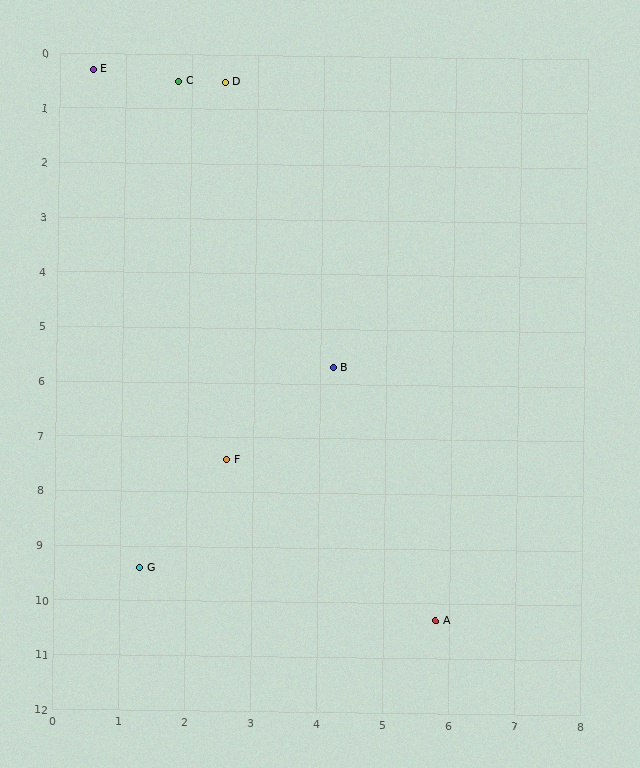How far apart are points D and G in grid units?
Points D and G are about 9.0 grid units apart.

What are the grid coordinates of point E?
Point E is at approximately (0.5, 0.3).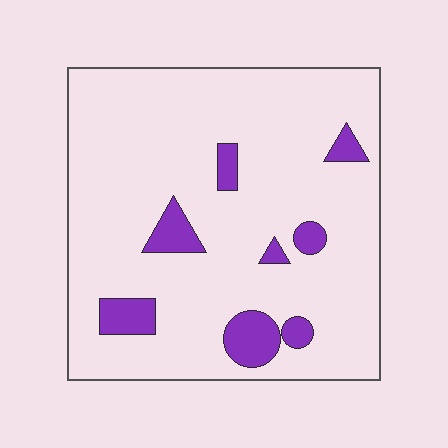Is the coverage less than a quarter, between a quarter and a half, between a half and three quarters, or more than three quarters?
Less than a quarter.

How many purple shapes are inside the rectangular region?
8.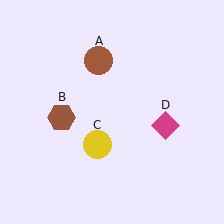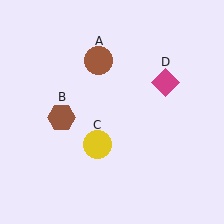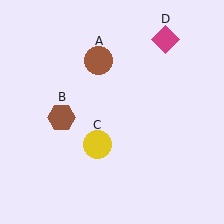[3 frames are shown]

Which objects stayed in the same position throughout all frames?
Brown circle (object A) and brown hexagon (object B) and yellow circle (object C) remained stationary.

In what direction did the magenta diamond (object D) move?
The magenta diamond (object D) moved up.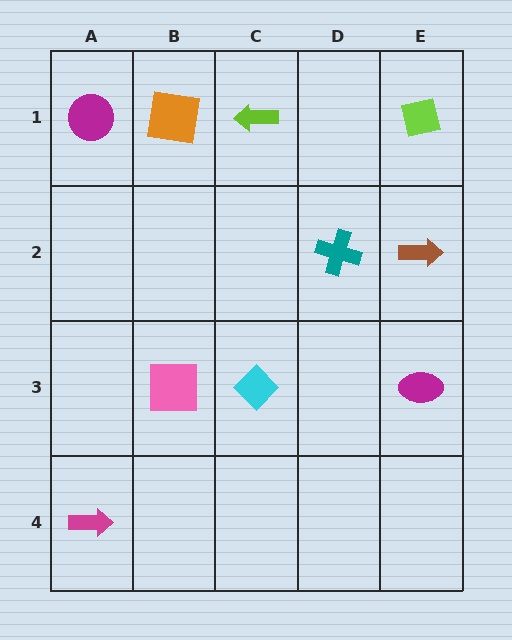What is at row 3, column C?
A cyan diamond.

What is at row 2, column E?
A brown arrow.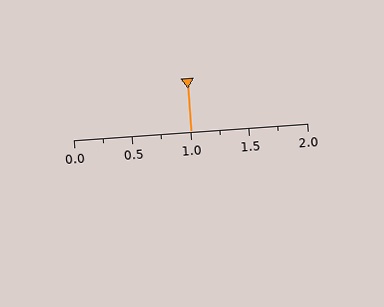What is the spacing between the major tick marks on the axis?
The major ticks are spaced 0.5 apart.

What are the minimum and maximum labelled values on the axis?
The axis runs from 0.0 to 2.0.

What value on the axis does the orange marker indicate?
The marker indicates approximately 1.